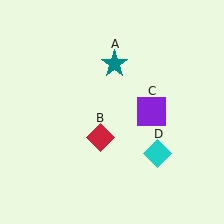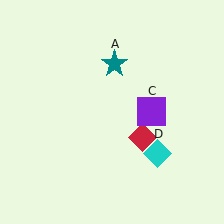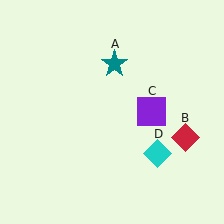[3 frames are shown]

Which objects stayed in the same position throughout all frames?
Teal star (object A) and purple square (object C) and cyan diamond (object D) remained stationary.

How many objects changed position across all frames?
1 object changed position: red diamond (object B).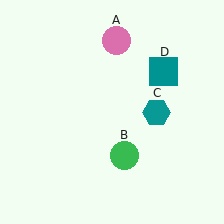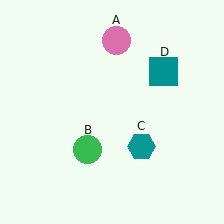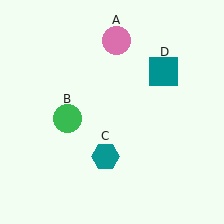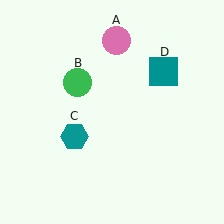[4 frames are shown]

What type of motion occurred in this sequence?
The green circle (object B), teal hexagon (object C) rotated clockwise around the center of the scene.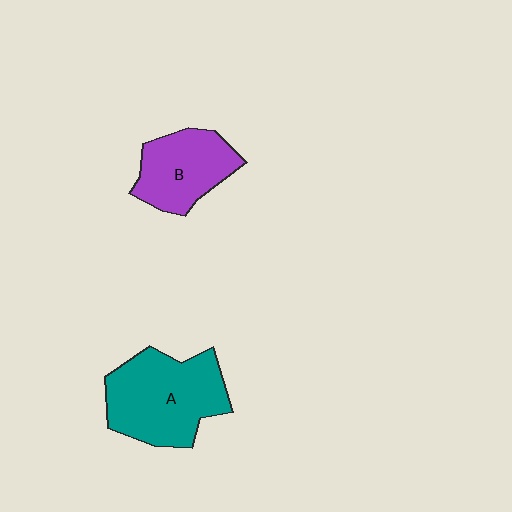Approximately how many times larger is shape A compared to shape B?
Approximately 1.5 times.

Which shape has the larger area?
Shape A (teal).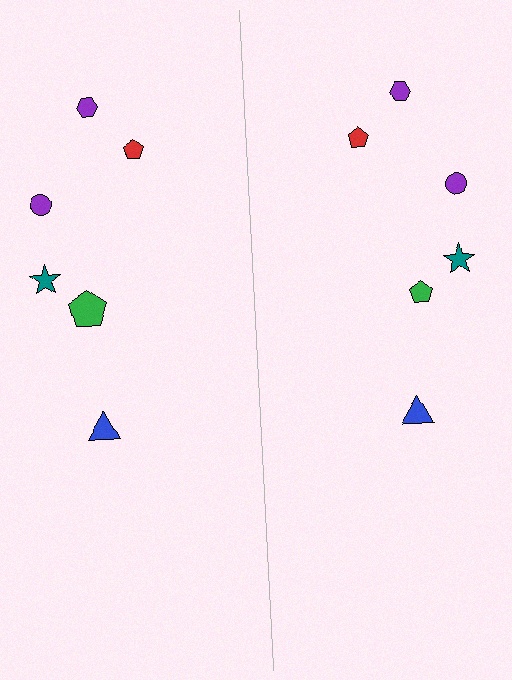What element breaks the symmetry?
The green pentagon on the right side has a different size than its mirror counterpart.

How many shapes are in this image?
There are 12 shapes in this image.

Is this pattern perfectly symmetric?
No, the pattern is not perfectly symmetric. The green pentagon on the right side has a different size than its mirror counterpart.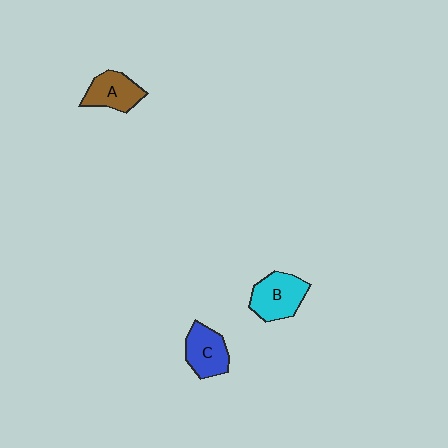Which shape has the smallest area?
Shape A (brown).